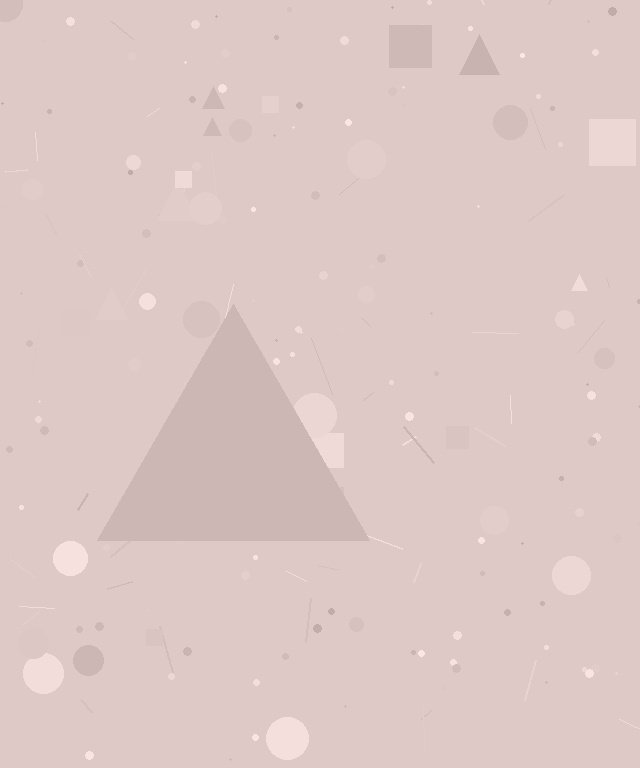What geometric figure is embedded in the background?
A triangle is embedded in the background.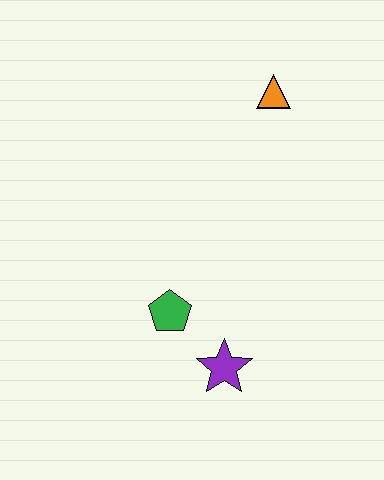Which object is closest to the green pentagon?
The purple star is closest to the green pentagon.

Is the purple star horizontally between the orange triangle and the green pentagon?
Yes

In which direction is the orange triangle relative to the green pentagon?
The orange triangle is above the green pentagon.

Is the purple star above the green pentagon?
No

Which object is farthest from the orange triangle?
The purple star is farthest from the orange triangle.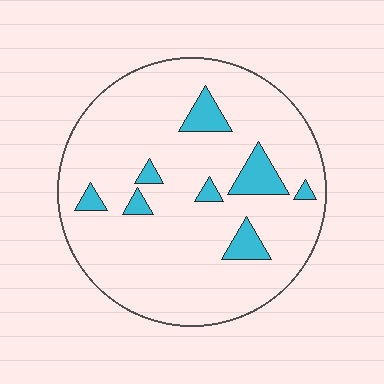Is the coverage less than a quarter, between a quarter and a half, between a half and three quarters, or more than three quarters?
Less than a quarter.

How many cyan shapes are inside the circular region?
8.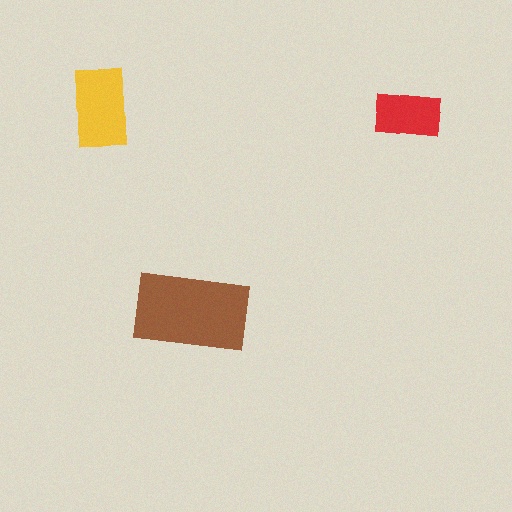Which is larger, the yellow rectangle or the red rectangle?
The yellow one.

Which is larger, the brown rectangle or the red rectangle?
The brown one.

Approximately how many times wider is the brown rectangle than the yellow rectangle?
About 1.5 times wider.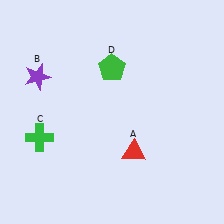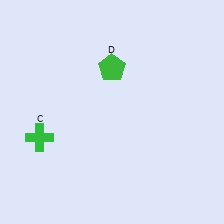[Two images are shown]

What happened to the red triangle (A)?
The red triangle (A) was removed in Image 2. It was in the bottom-right area of Image 1.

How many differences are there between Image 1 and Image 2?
There are 2 differences between the two images.